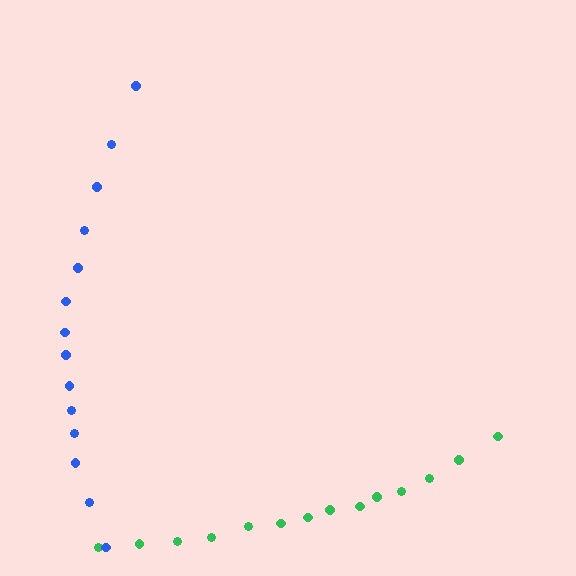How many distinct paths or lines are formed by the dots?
There are 2 distinct paths.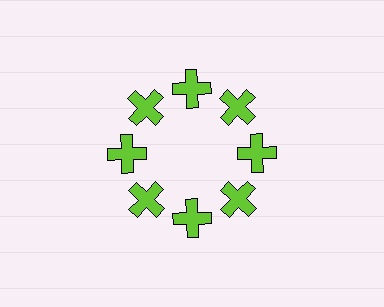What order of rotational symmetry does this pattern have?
This pattern has 8-fold rotational symmetry.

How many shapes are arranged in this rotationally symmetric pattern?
There are 8 shapes, arranged in 8 groups of 1.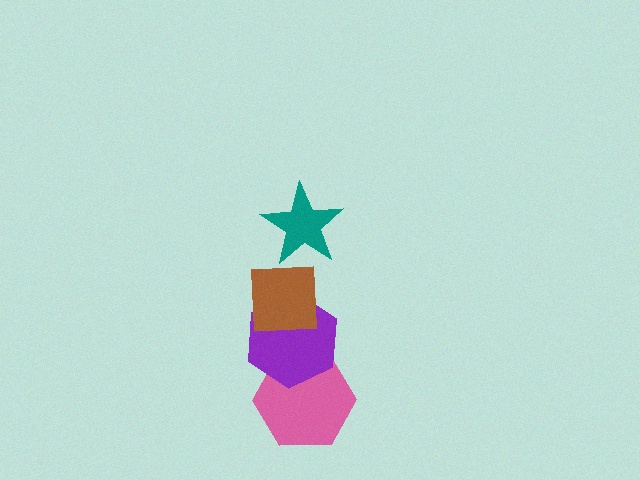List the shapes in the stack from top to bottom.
From top to bottom: the teal star, the brown square, the purple hexagon, the pink hexagon.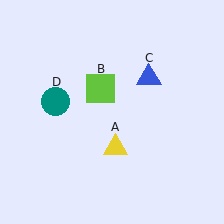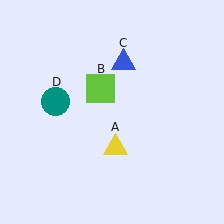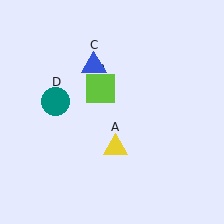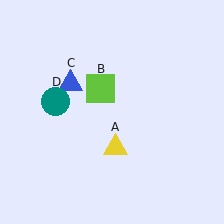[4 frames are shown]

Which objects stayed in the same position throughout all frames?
Yellow triangle (object A) and lime square (object B) and teal circle (object D) remained stationary.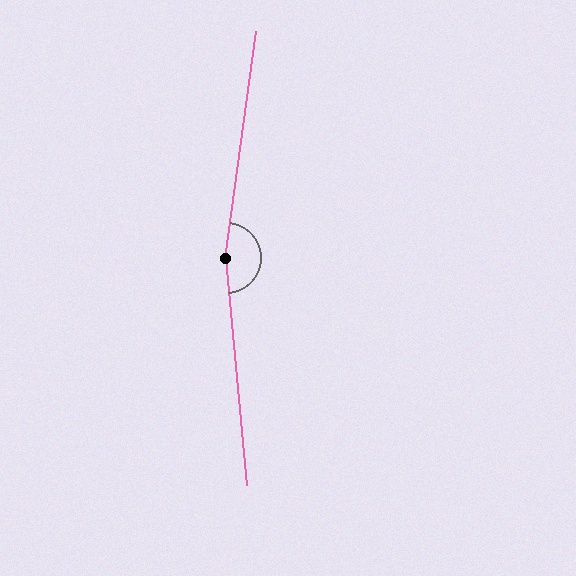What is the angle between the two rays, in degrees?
Approximately 167 degrees.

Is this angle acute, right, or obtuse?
It is obtuse.